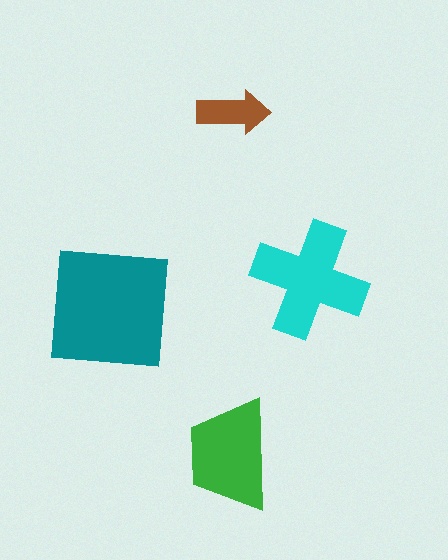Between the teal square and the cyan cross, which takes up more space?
The teal square.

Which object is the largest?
The teal square.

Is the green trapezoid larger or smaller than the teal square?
Smaller.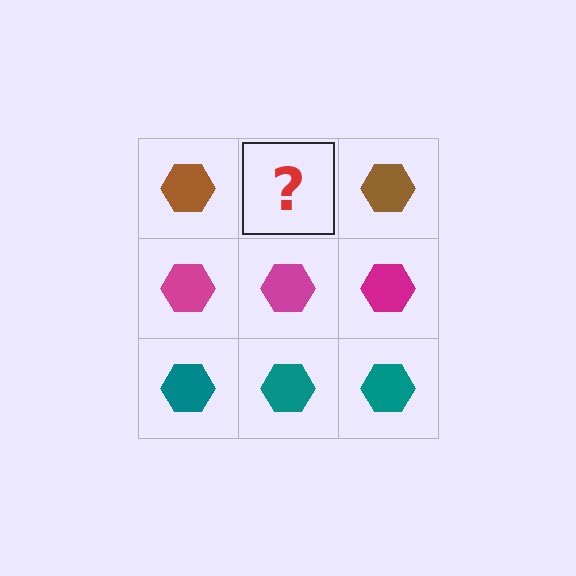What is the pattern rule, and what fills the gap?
The rule is that each row has a consistent color. The gap should be filled with a brown hexagon.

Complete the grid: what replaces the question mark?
The question mark should be replaced with a brown hexagon.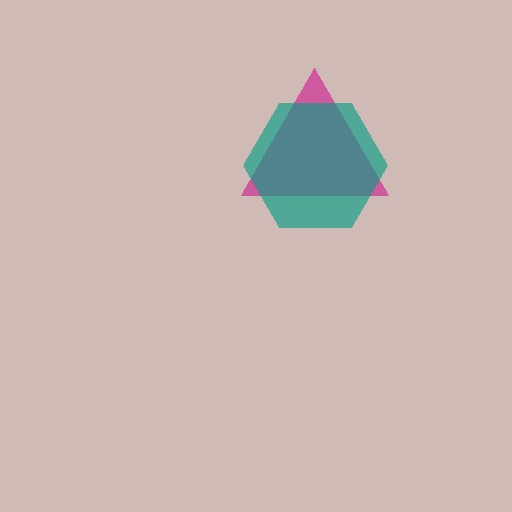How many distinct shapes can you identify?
There are 2 distinct shapes: a magenta triangle, a teal hexagon.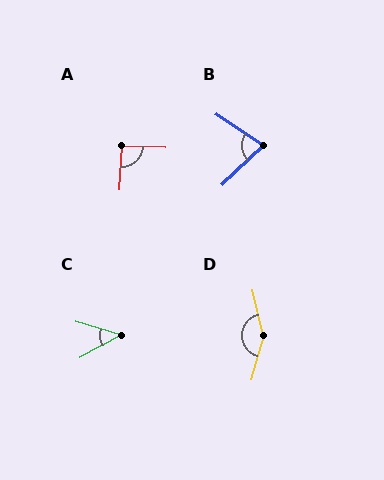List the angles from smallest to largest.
C (46°), B (77°), A (90°), D (151°).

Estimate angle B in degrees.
Approximately 77 degrees.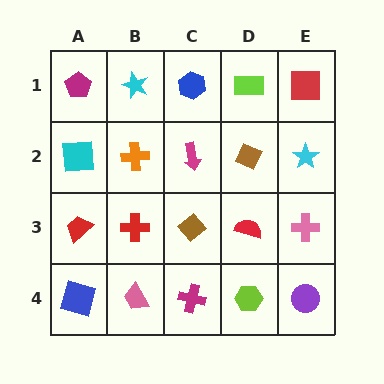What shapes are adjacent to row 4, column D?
A red semicircle (row 3, column D), a magenta cross (row 4, column C), a purple circle (row 4, column E).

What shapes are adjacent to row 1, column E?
A cyan star (row 2, column E), a lime rectangle (row 1, column D).